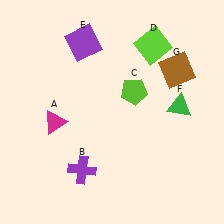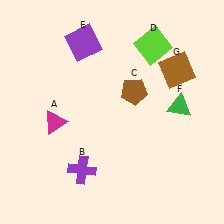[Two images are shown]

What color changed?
The pentagon (C) changed from lime in Image 1 to brown in Image 2.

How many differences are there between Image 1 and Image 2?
There is 1 difference between the two images.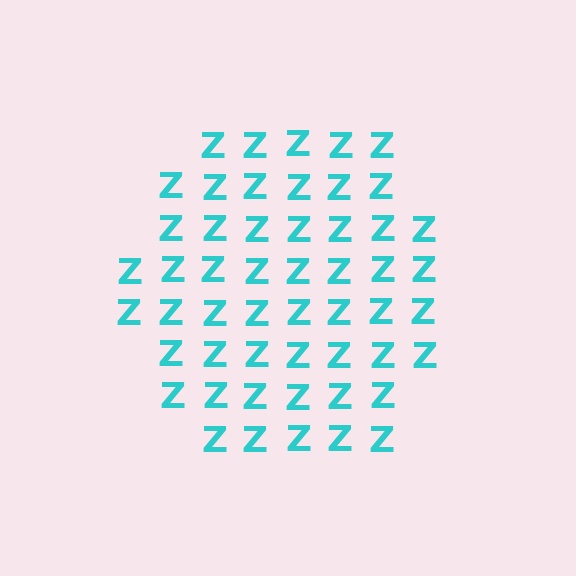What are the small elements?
The small elements are letter Z's.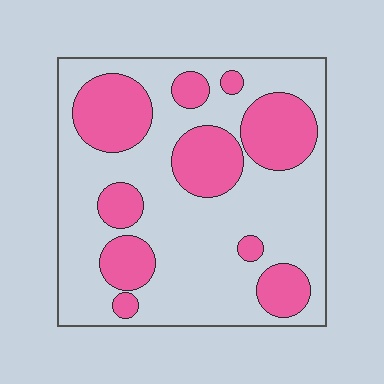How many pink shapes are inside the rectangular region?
10.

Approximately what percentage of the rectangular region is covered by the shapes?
Approximately 30%.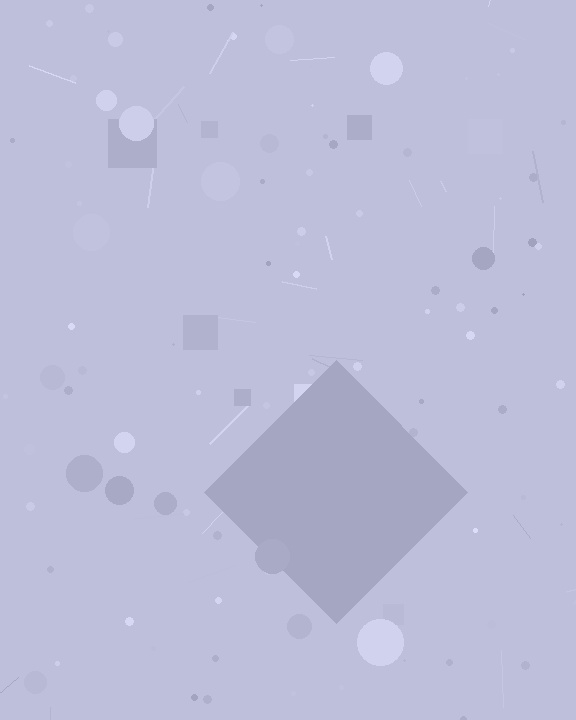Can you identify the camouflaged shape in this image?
The camouflaged shape is a diamond.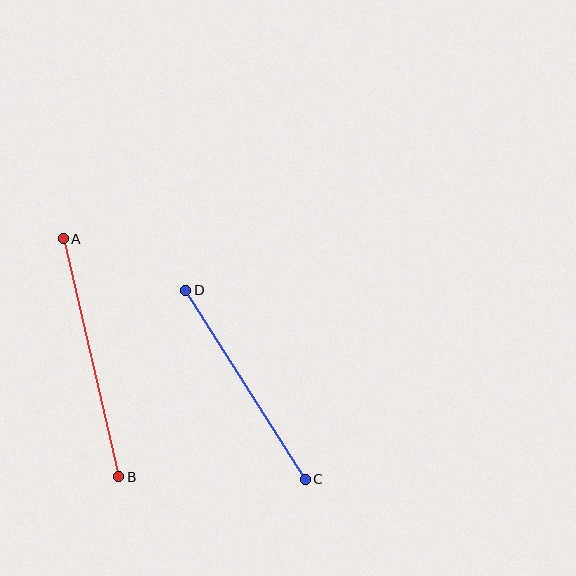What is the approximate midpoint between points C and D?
The midpoint is at approximately (245, 385) pixels.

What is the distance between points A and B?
The distance is approximately 245 pixels.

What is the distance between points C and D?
The distance is approximately 224 pixels.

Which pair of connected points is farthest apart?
Points A and B are farthest apart.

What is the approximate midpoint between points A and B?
The midpoint is at approximately (91, 358) pixels.